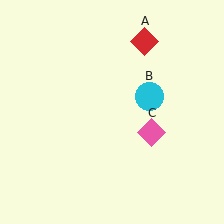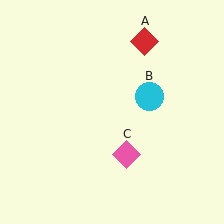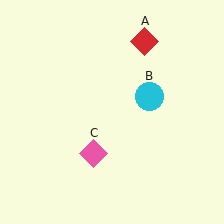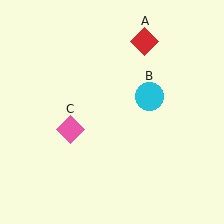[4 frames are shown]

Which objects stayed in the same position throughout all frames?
Red diamond (object A) and cyan circle (object B) remained stationary.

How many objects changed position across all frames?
1 object changed position: pink diamond (object C).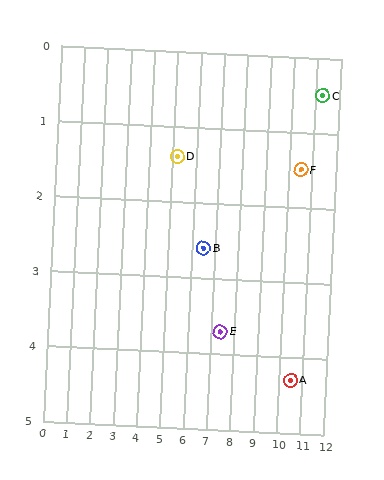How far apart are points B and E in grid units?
Points B and E are about 1.4 grid units apart.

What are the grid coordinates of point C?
Point C is at approximately (11.3, 0.5).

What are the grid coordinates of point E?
Point E is at approximately (7.4, 3.7).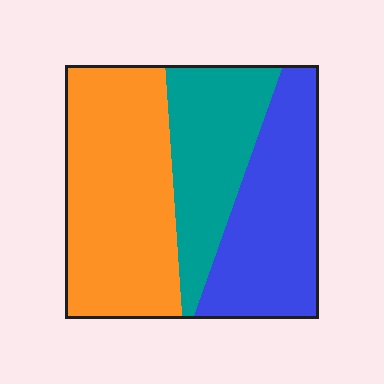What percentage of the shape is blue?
Blue covers around 30% of the shape.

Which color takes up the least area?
Teal, at roughly 25%.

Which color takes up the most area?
Orange, at roughly 45%.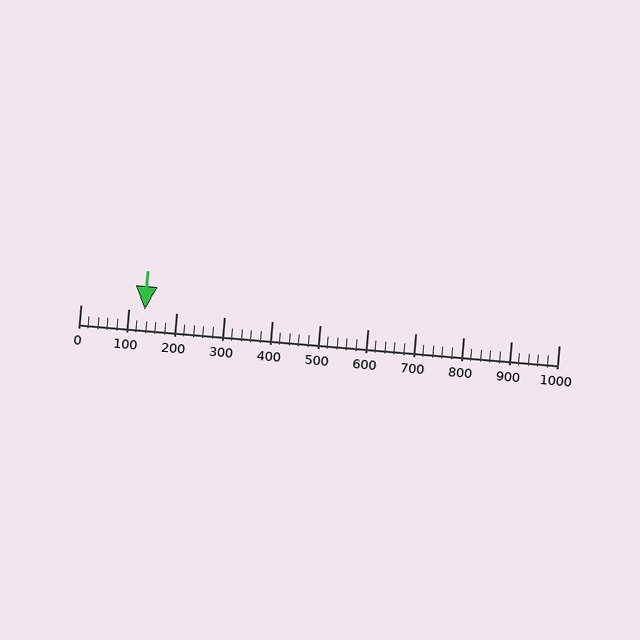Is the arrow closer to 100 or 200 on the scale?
The arrow is closer to 100.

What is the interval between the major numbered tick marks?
The major tick marks are spaced 100 units apart.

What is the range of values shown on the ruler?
The ruler shows values from 0 to 1000.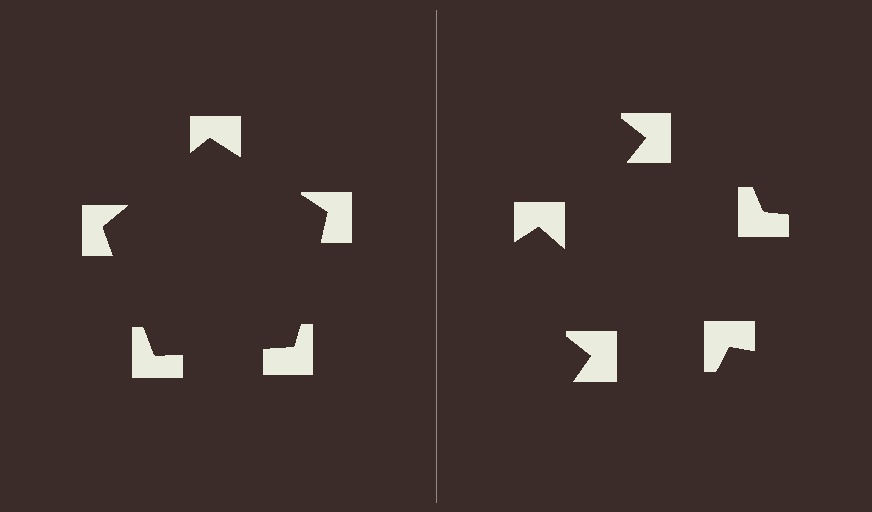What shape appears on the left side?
An illusory pentagon.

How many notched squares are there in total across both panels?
10 — 5 on each side.